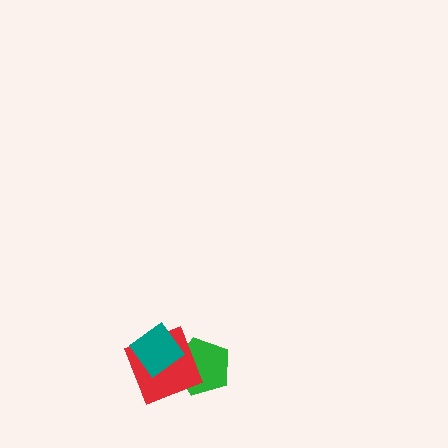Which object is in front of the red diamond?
The teal diamond is in front of the red diamond.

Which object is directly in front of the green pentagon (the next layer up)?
The red diamond is directly in front of the green pentagon.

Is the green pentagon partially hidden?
Yes, it is partially covered by another shape.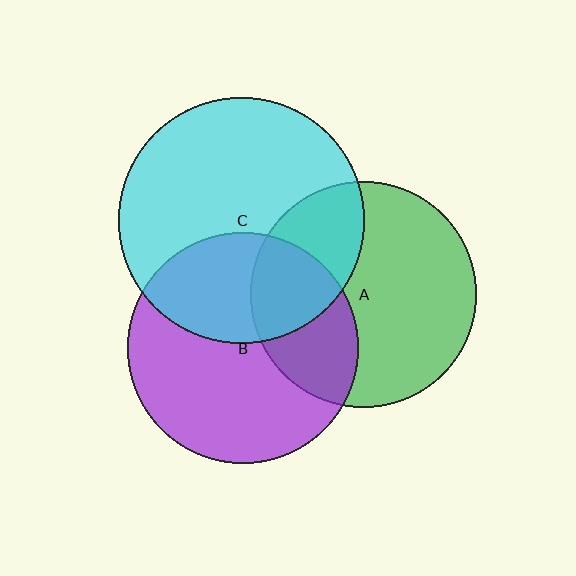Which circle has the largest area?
Circle C (cyan).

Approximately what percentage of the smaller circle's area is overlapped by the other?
Approximately 30%.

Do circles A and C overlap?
Yes.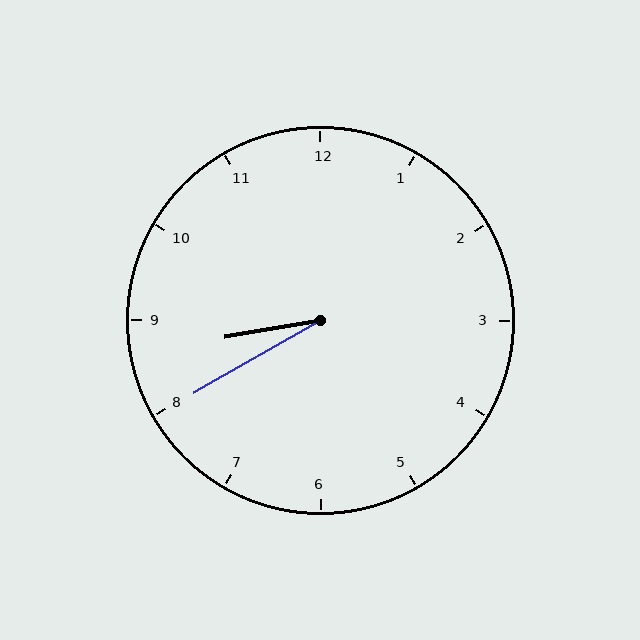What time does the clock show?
8:40.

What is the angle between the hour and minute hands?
Approximately 20 degrees.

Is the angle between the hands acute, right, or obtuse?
It is acute.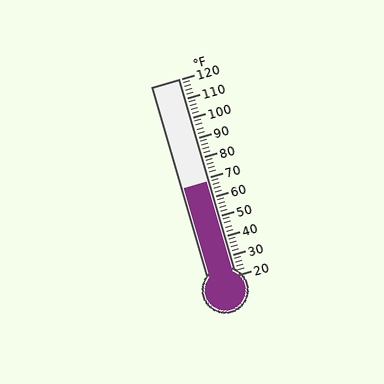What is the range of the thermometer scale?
The thermometer scale ranges from 20°F to 120°F.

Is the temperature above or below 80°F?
The temperature is below 80°F.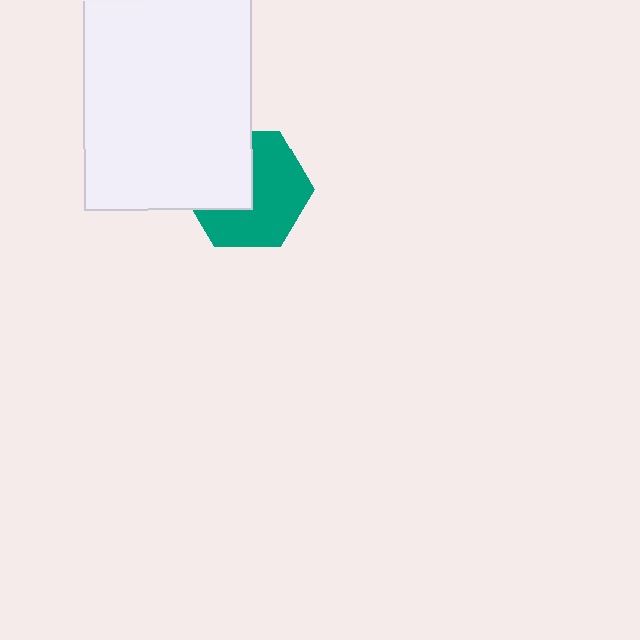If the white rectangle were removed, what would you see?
You would see the complete teal hexagon.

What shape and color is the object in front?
The object in front is a white rectangle.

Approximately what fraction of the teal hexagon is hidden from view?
Roughly 40% of the teal hexagon is hidden behind the white rectangle.